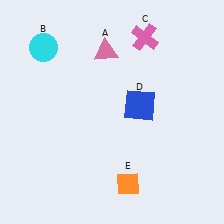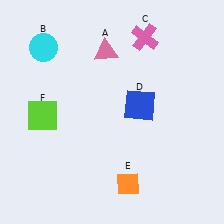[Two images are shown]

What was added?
A lime square (F) was added in Image 2.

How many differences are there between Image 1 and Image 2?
There is 1 difference between the two images.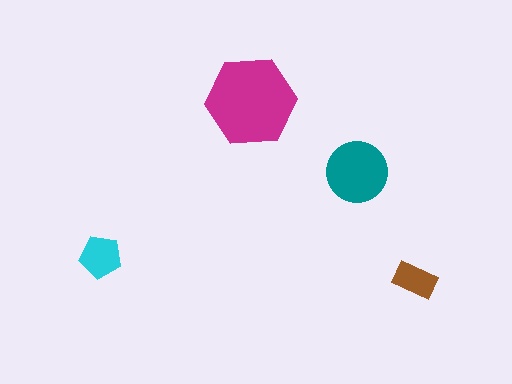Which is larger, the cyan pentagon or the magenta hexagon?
The magenta hexagon.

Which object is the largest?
The magenta hexagon.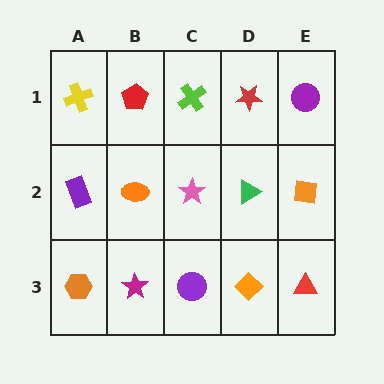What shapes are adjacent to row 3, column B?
An orange ellipse (row 2, column B), an orange hexagon (row 3, column A), a purple circle (row 3, column C).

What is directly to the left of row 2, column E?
A green triangle.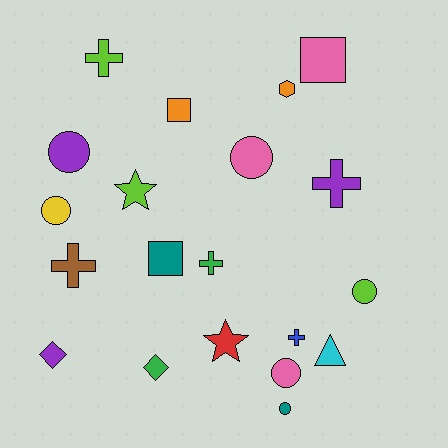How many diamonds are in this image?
There are 2 diamonds.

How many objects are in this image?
There are 20 objects.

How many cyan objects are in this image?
There is 1 cyan object.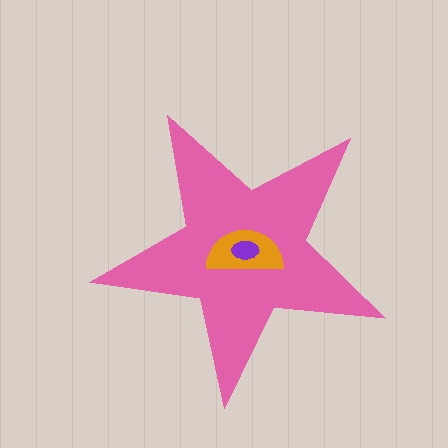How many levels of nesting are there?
3.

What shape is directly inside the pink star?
The orange semicircle.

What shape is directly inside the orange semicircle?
The purple ellipse.